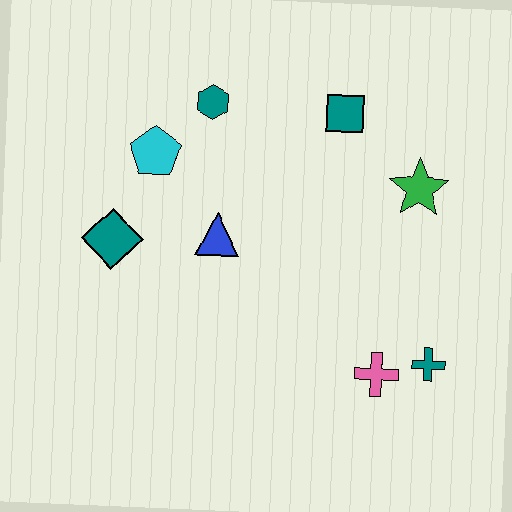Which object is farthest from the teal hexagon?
The teal cross is farthest from the teal hexagon.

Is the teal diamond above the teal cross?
Yes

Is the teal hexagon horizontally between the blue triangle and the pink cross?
No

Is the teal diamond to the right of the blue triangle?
No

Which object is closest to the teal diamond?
The cyan pentagon is closest to the teal diamond.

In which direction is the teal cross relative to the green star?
The teal cross is below the green star.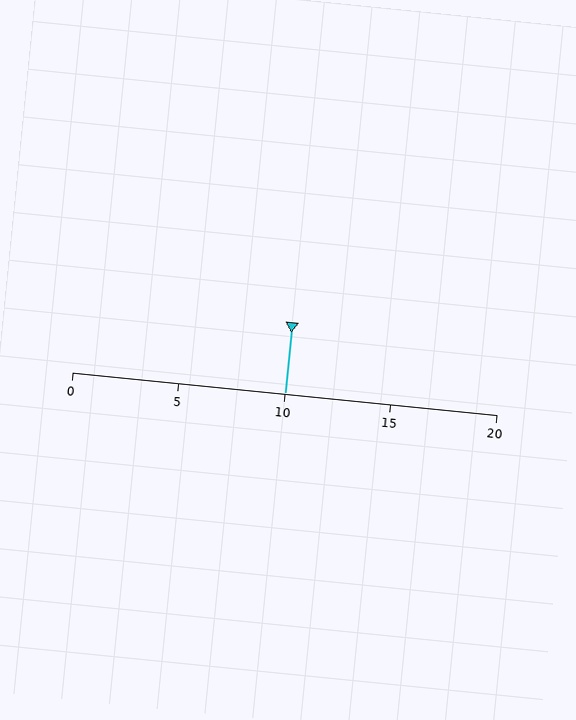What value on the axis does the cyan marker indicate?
The marker indicates approximately 10.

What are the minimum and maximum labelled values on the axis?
The axis runs from 0 to 20.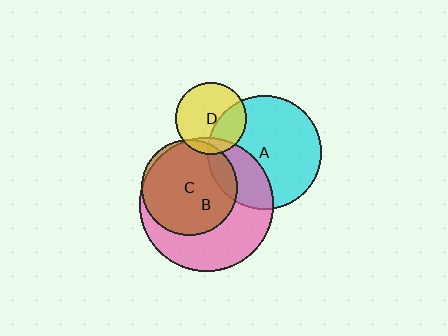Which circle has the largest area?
Circle B (pink).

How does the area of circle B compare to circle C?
Approximately 2.0 times.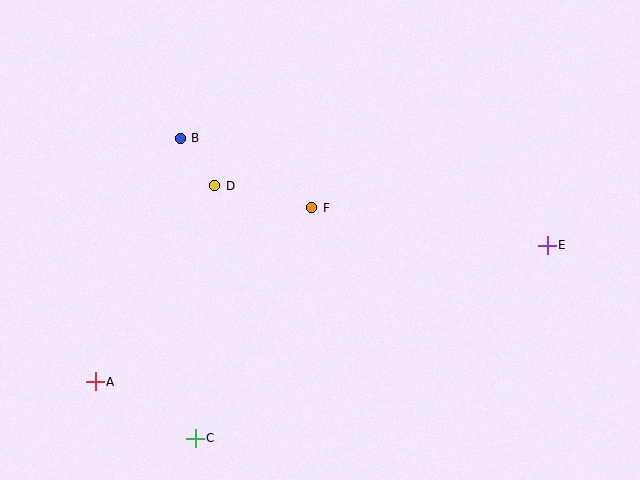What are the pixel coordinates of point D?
Point D is at (215, 186).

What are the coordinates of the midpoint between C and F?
The midpoint between C and F is at (253, 323).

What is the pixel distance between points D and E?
The distance between D and E is 338 pixels.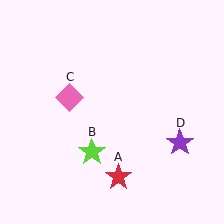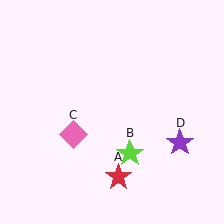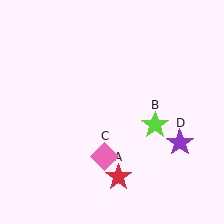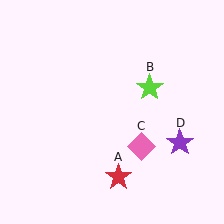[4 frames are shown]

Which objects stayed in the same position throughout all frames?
Red star (object A) and purple star (object D) remained stationary.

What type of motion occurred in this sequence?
The lime star (object B), pink diamond (object C) rotated counterclockwise around the center of the scene.